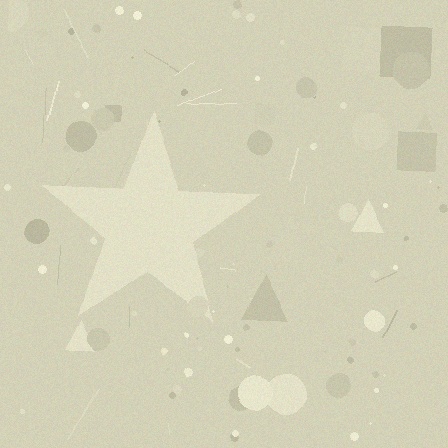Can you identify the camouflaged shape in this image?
The camouflaged shape is a star.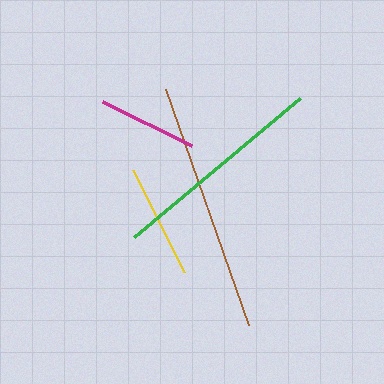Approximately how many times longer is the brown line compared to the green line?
The brown line is approximately 1.2 times the length of the green line.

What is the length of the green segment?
The green segment is approximately 217 pixels long.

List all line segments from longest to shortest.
From longest to shortest: brown, green, yellow, magenta.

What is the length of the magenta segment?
The magenta segment is approximately 100 pixels long.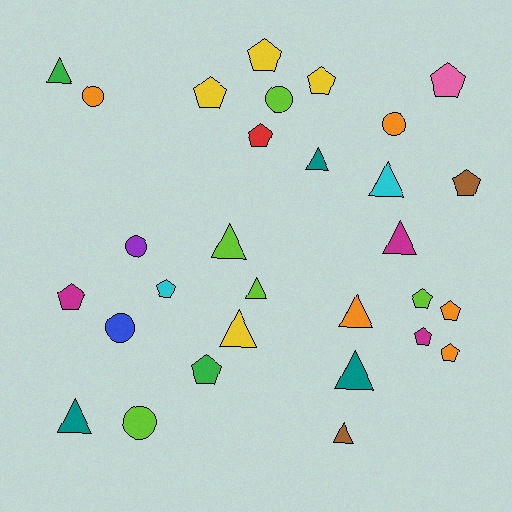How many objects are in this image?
There are 30 objects.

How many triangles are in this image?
There are 11 triangles.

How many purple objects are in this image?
There is 1 purple object.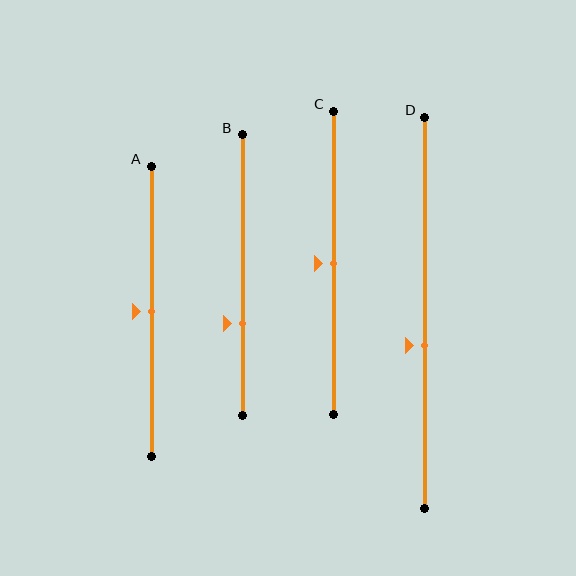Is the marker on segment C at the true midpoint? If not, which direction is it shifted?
Yes, the marker on segment C is at the true midpoint.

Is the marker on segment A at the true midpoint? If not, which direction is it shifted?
Yes, the marker on segment A is at the true midpoint.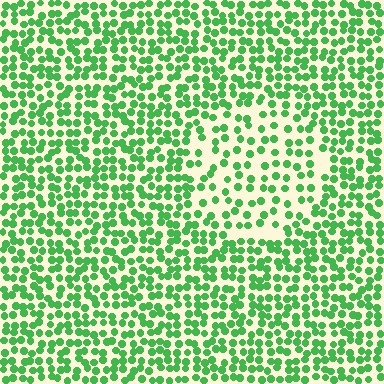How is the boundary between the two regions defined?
The boundary is defined by a change in element density (approximately 1.8x ratio). All elements are the same color, size, and shape.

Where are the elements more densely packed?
The elements are more densely packed outside the circle boundary.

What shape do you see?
I see a circle.